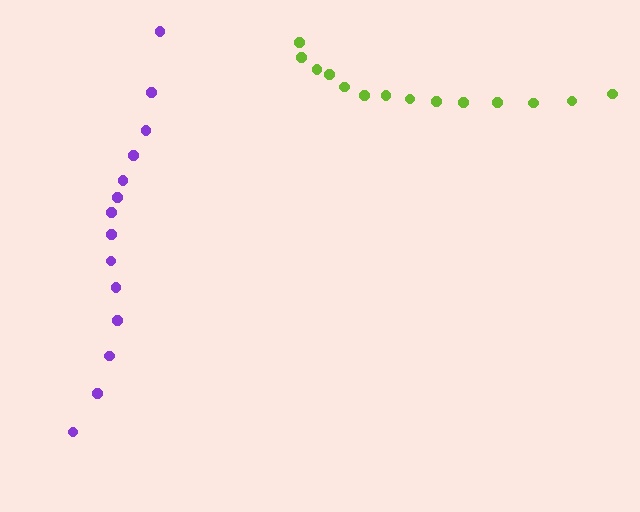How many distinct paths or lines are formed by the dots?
There are 2 distinct paths.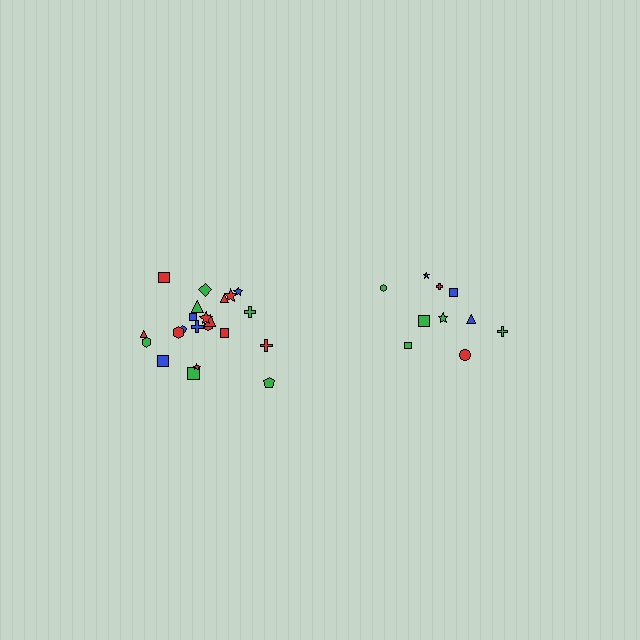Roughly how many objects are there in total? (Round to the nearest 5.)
Roughly 30 objects in total.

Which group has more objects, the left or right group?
The left group.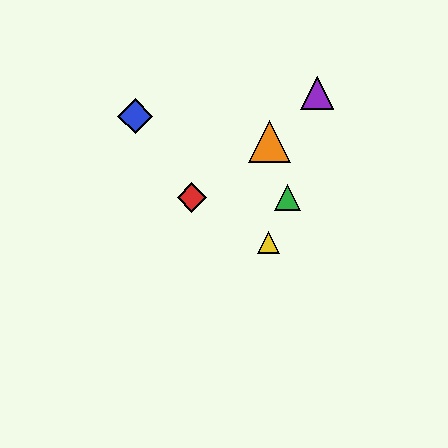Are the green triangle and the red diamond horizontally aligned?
Yes, both are at y≈197.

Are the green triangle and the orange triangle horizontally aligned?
No, the green triangle is at y≈197 and the orange triangle is at y≈141.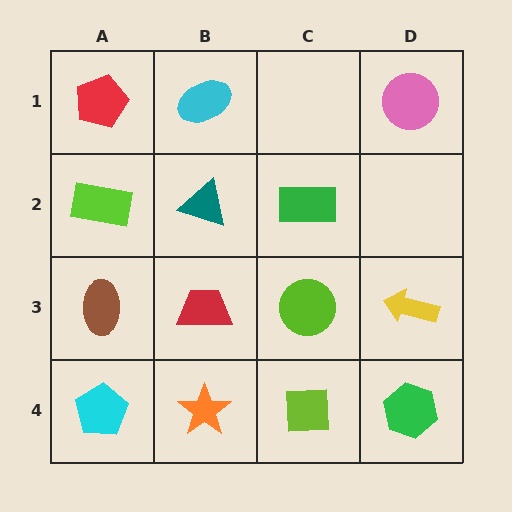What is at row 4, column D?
A green hexagon.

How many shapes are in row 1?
3 shapes.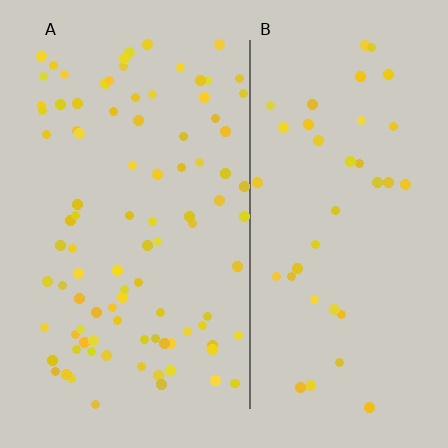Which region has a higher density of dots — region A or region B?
A (the left).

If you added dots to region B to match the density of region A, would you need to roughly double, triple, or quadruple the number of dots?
Approximately double.